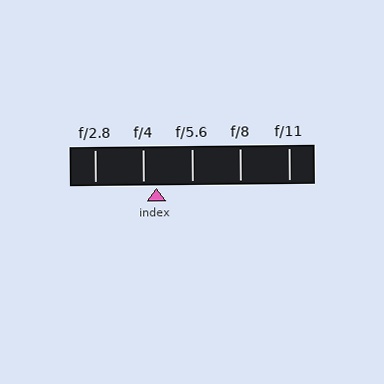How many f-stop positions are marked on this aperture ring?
There are 5 f-stop positions marked.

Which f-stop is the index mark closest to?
The index mark is closest to f/4.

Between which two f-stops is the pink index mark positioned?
The index mark is between f/4 and f/5.6.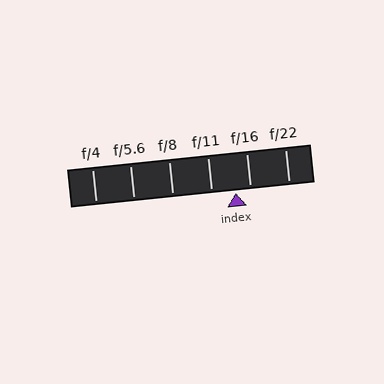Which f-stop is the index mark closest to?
The index mark is closest to f/16.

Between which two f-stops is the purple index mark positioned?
The index mark is between f/11 and f/16.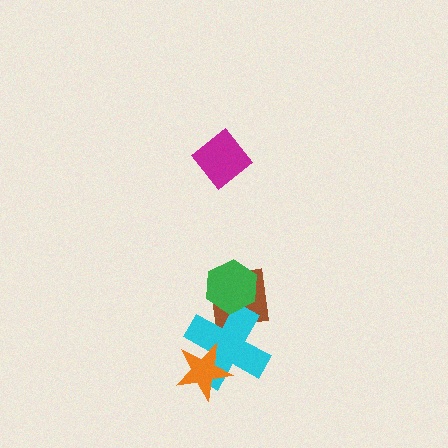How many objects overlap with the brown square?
2 objects overlap with the brown square.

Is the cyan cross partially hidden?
Yes, it is partially covered by another shape.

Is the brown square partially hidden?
Yes, it is partially covered by another shape.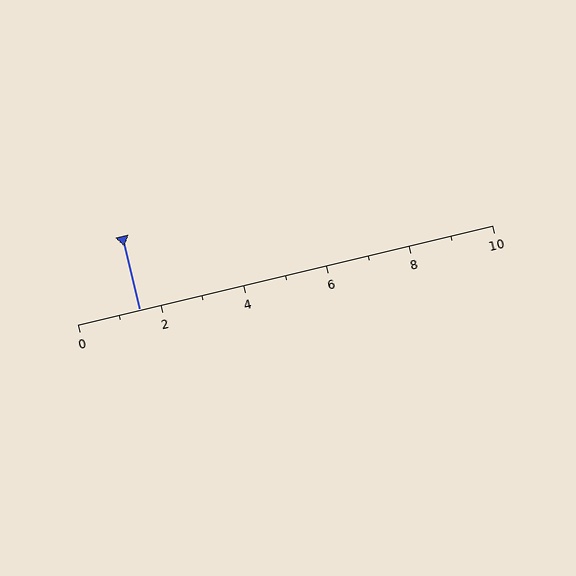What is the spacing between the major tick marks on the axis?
The major ticks are spaced 2 apart.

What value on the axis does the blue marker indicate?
The marker indicates approximately 1.5.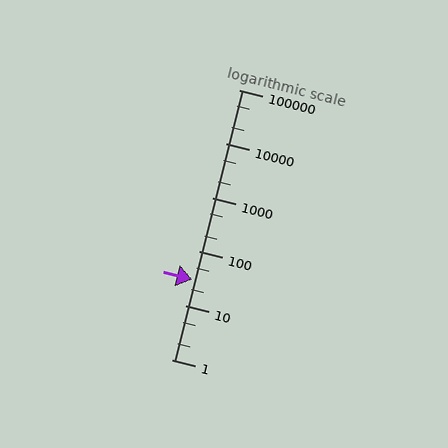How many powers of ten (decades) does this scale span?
The scale spans 5 decades, from 1 to 100000.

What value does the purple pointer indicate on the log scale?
The pointer indicates approximately 30.